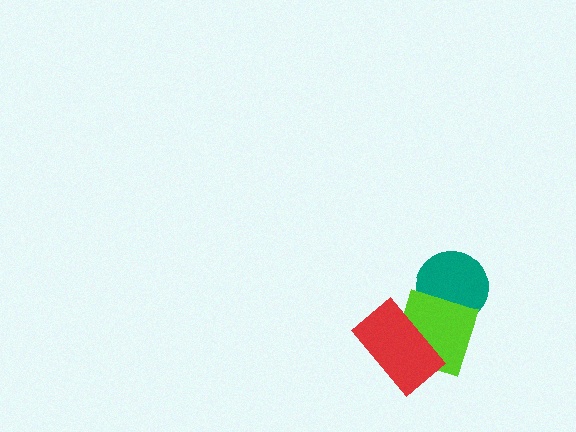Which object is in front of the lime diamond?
The red rectangle is in front of the lime diamond.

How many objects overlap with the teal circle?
1 object overlaps with the teal circle.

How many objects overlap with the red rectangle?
1 object overlaps with the red rectangle.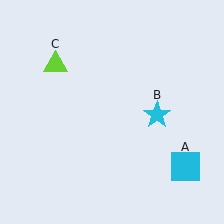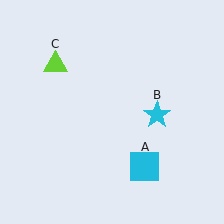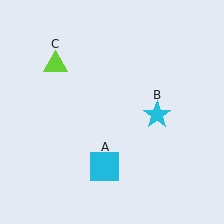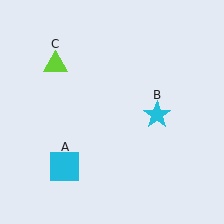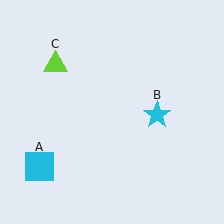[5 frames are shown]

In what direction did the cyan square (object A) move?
The cyan square (object A) moved left.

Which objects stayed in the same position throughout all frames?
Cyan star (object B) and lime triangle (object C) remained stationary.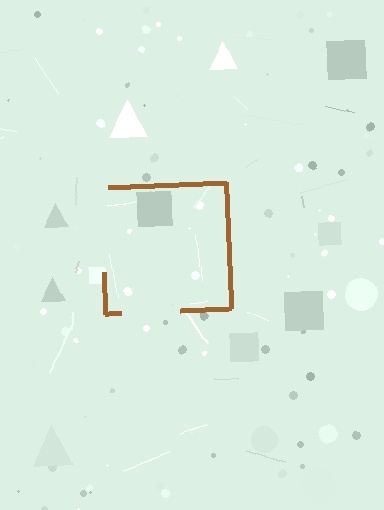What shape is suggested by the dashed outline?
The dashed outline suggests a square.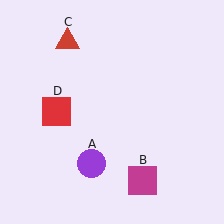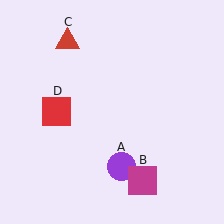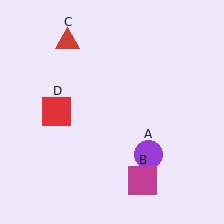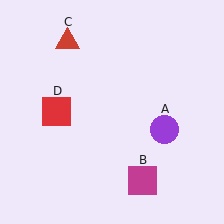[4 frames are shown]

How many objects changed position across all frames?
1 object changed position: purple circle (object A).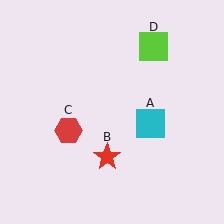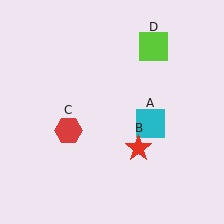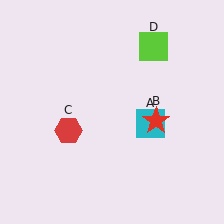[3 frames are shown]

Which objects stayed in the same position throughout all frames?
Cyan square (object A) and red hexagon (object C) and lime square (object D) remained stationary.